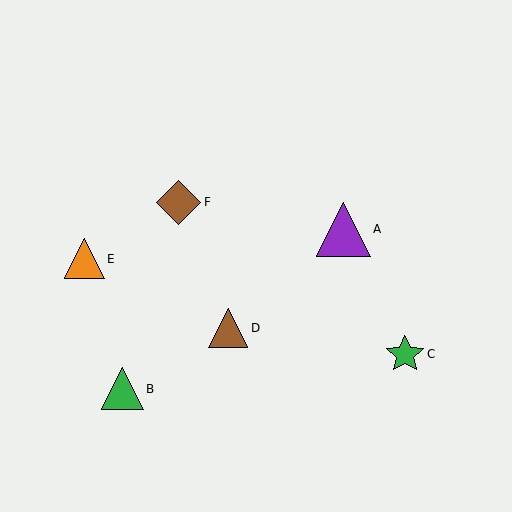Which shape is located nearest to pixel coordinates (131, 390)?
The green triangle (labeled B) at (123, 389) is nearest to that location.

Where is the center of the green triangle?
The center of the green triangle is at (123, 389).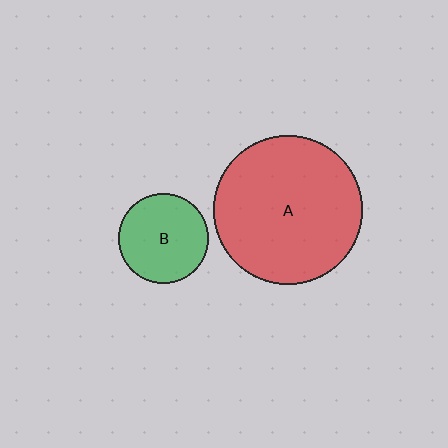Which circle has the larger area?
Circle A (red).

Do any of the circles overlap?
No, none of the circles overlap.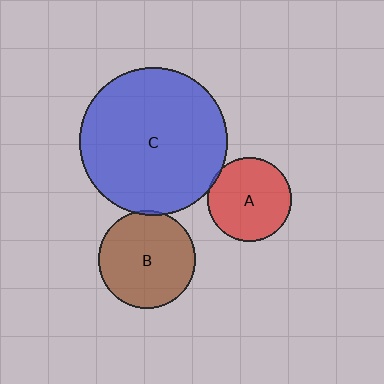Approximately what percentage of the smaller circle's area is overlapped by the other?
Approximately 5%.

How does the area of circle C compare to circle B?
Approximately 2.3 times.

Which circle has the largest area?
Circle C (blue).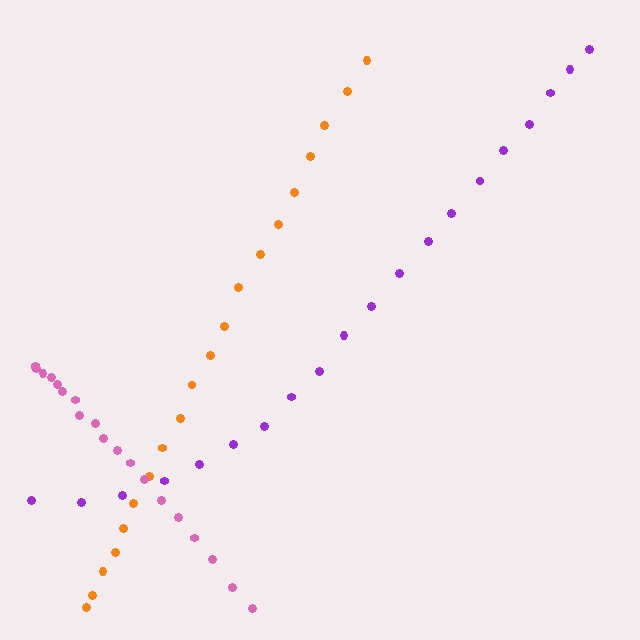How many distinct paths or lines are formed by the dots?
There are 3 distinct paths.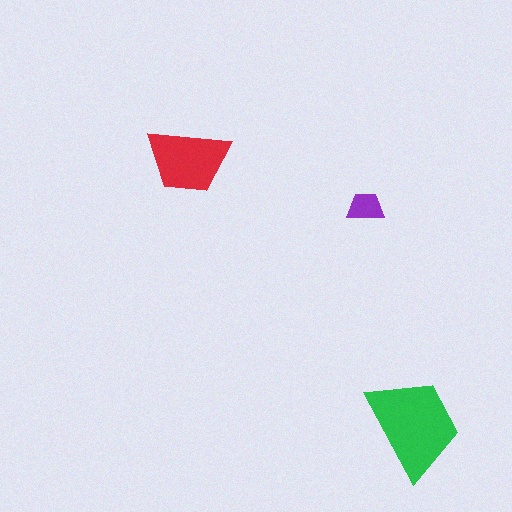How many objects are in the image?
There are 3 objects in the image.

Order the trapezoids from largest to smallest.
the green one, the red one, the purple one.